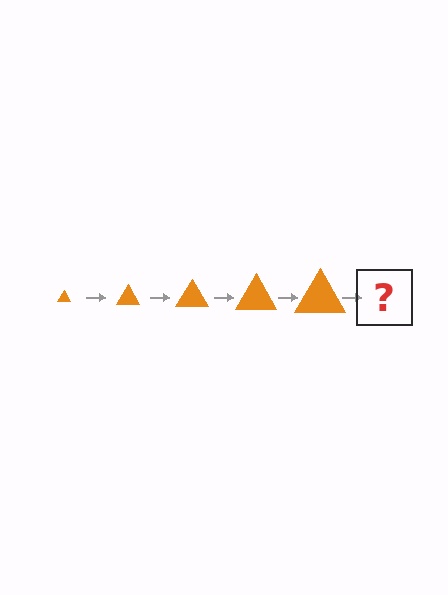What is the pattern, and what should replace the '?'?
The pattern is that the triangle gets progressively larger each step. The '?' should be an orange triangle, larger than the previous one.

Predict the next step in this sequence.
The next step is an orange triangle, larger than the previous one.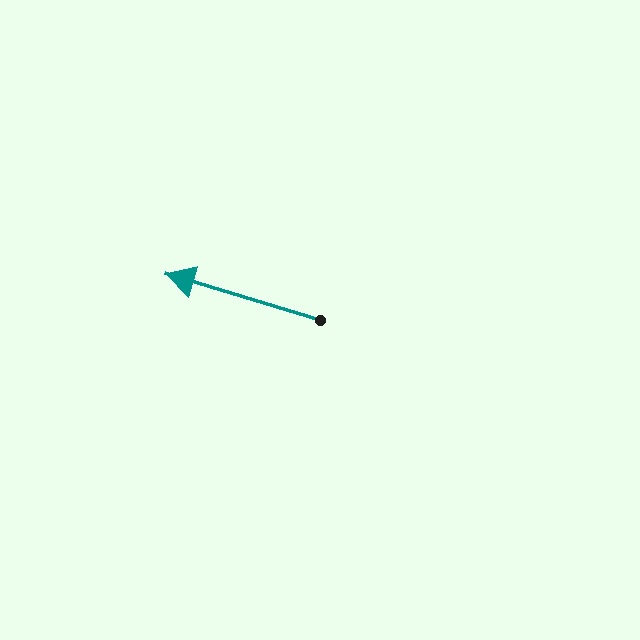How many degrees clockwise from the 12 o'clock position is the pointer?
Approximately 287 degrees.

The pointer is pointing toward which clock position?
Roughly 10 o'clock.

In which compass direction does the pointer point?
West.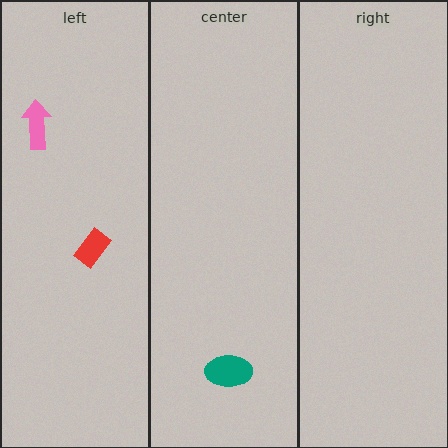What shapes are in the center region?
The teal ellipse.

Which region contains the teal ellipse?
The center region.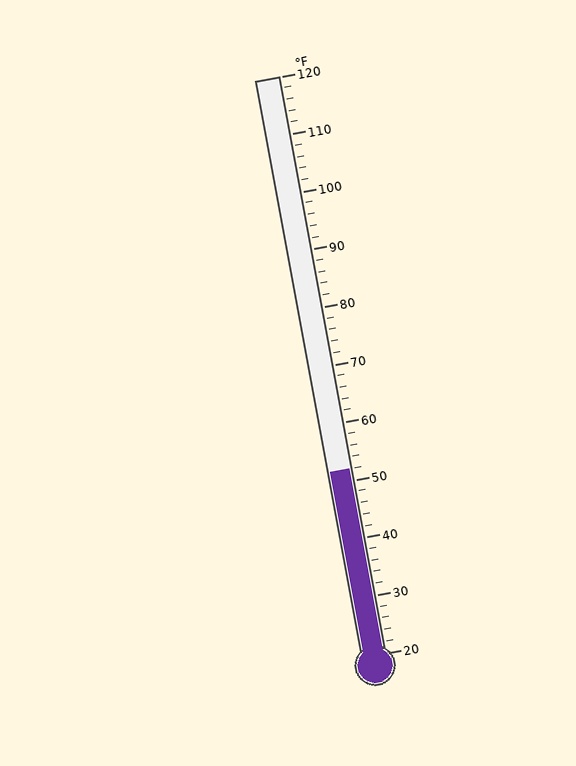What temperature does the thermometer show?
The thermometer shows approximately 52°F.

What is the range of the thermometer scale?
The thermometer scale ranges from 20°F to 120°F.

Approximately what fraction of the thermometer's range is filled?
The thermometer is filled to approximately 30% of its range.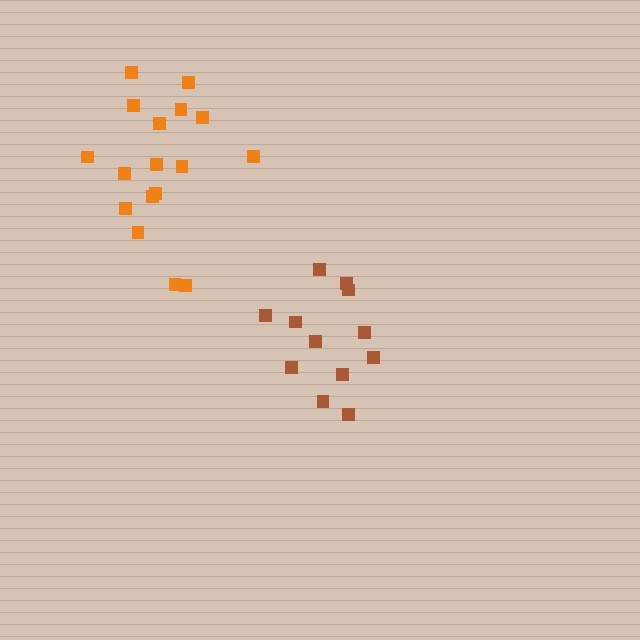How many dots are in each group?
Group 1: 17 dots, Group 2: 12 dots (29 total).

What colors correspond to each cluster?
The clusters are colored: orange, brown.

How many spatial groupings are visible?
There are 2 spatial groupings.